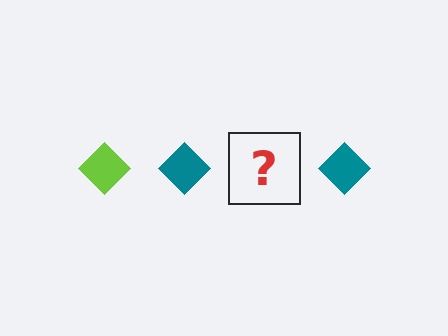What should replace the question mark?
The question mark should be replaced with a lime diamond.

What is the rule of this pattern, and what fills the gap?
The rule is that the pattern cycles through lime, teal diamonds. The gap should be filled with a lime diamond.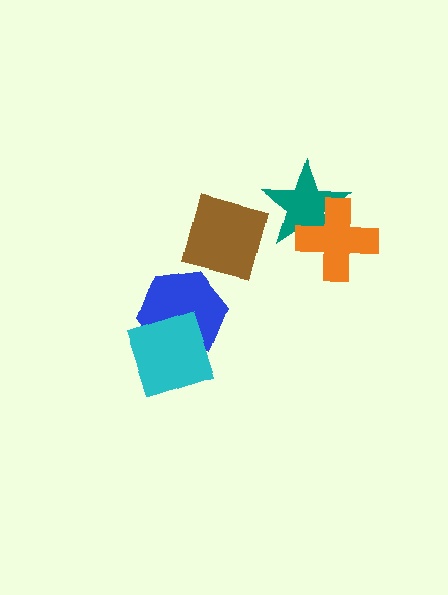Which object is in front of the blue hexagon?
The cyan diamond is in front of the blue hexagon.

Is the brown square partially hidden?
Yes, it is partially covered by another shape.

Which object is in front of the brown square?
The teal star is in front of the brown square.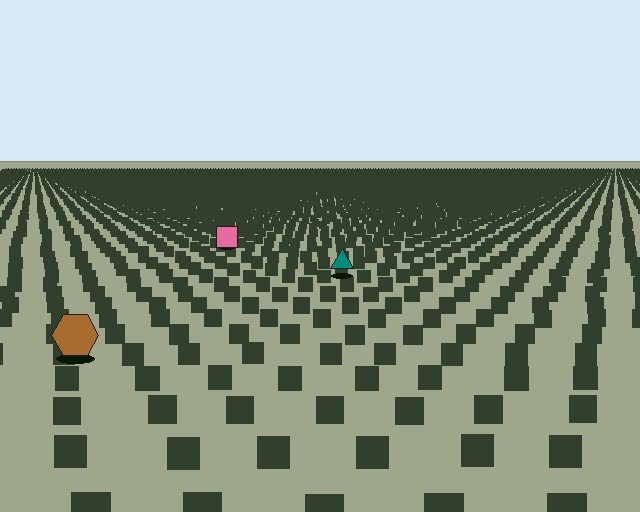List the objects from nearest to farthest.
From nearest to farthest: the brown hexagon, the teal triangle, the pink square.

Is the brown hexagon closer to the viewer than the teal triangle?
Yes. The brown hexagon is closer — you can tell from the texture gradient: the ground texture is coarser near it.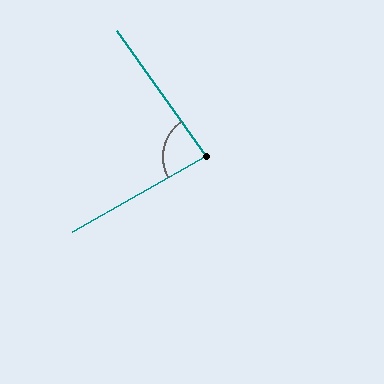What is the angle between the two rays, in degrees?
Approximately 84 degrees.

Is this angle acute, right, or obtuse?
It is acute.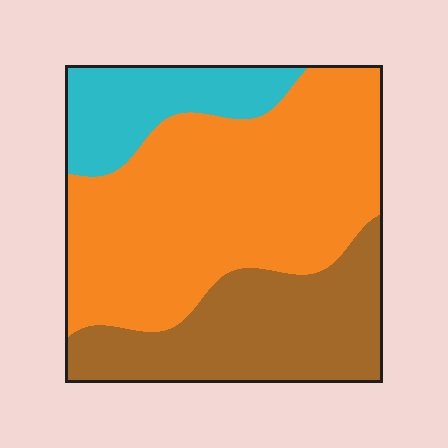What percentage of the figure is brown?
Brown covers about 30% of the figure.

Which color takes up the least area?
Cyan, at roughly 15%.